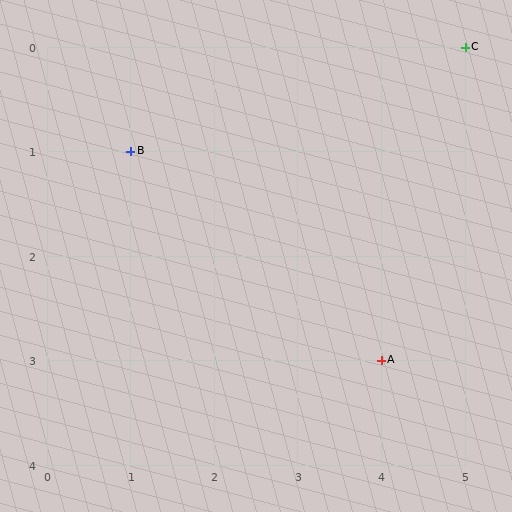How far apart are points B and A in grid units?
Points B and A are 3 columns and 2 rows apart (about 3.6 grid units diagonally).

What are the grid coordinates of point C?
Point C is at grid coordinates (5, 0).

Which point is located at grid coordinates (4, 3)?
Point A is at (4, 3).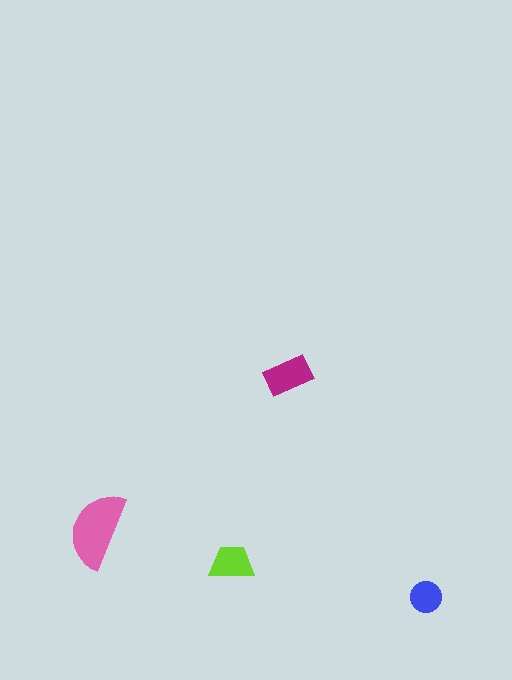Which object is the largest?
The pink semicircle.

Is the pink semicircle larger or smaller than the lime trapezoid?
Larger.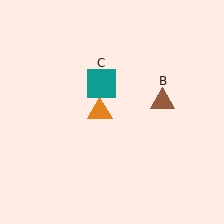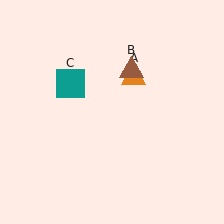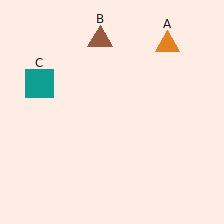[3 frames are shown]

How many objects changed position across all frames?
3 objects changed position: orange triangle (object A), brown triangle (object B), teal square (object C).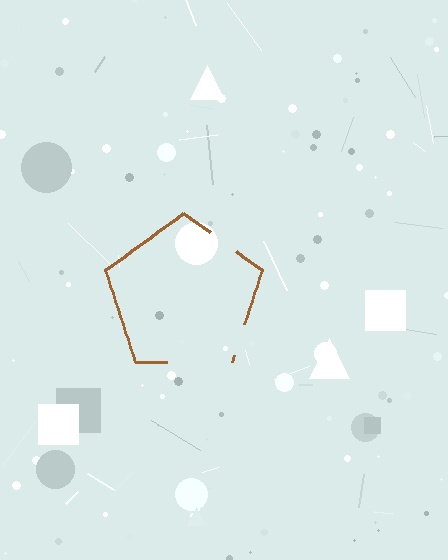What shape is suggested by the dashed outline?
The dashed outline suggests a pentagon.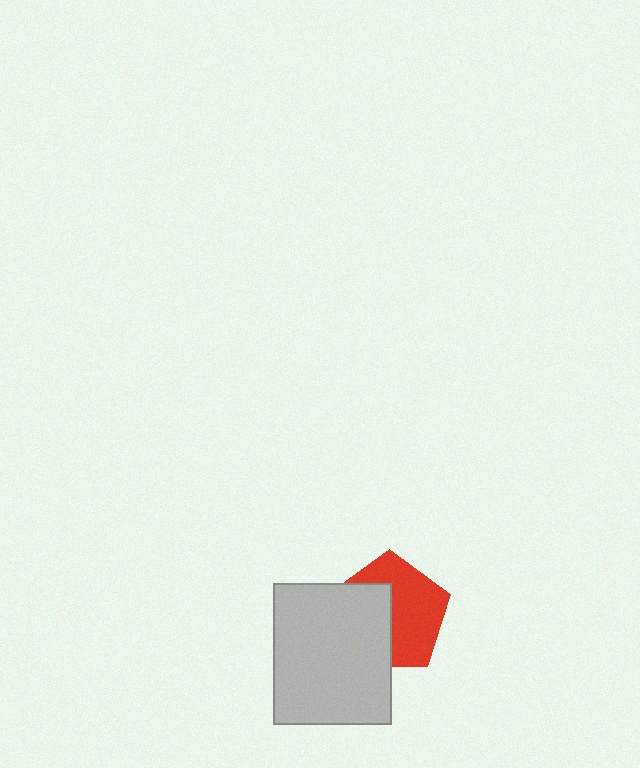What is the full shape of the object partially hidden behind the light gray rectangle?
The partially hidden object is a red pentagon.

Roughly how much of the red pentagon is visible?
About half of it is visible (roughly 56%).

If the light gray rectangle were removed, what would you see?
You would see the complete red pentagon.